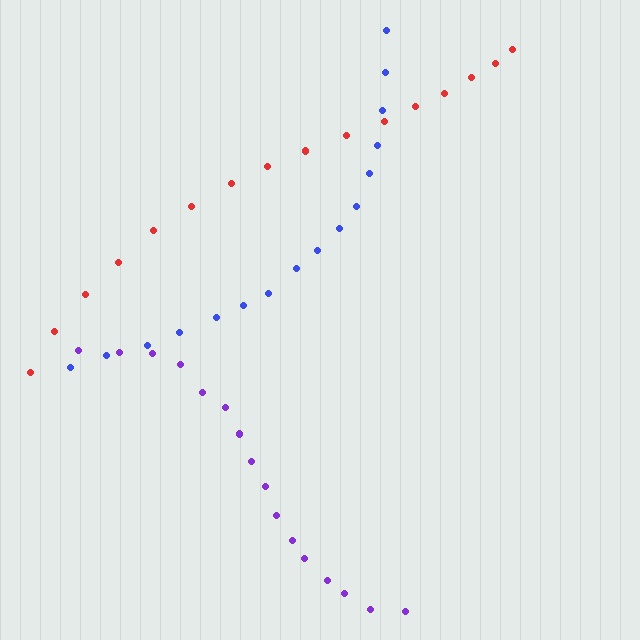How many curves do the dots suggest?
There are 3 distinct paths.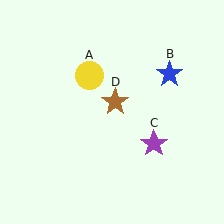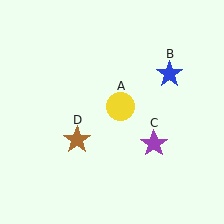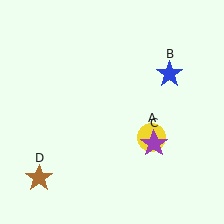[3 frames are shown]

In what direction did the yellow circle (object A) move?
The yellow circle (object A) moved down and to the right.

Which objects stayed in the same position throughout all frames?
Blue star (object B) and purple star (object C) remained stationary.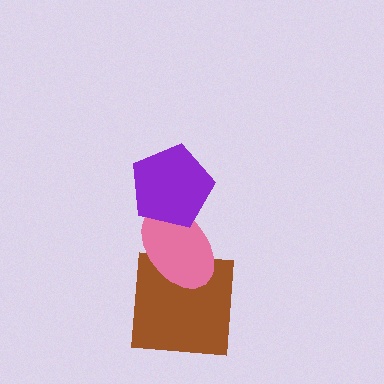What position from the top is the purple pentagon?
The purple pentagon is 1st from the top.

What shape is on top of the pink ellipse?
The purple pentagon is on top of the pink ellipse.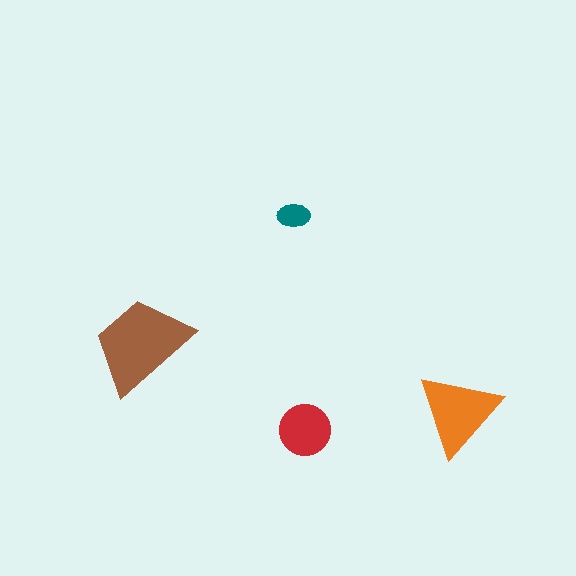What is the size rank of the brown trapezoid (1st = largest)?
1st.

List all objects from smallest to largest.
The teal ellipse, the red circle, the orange triangle, the brown trapezoid.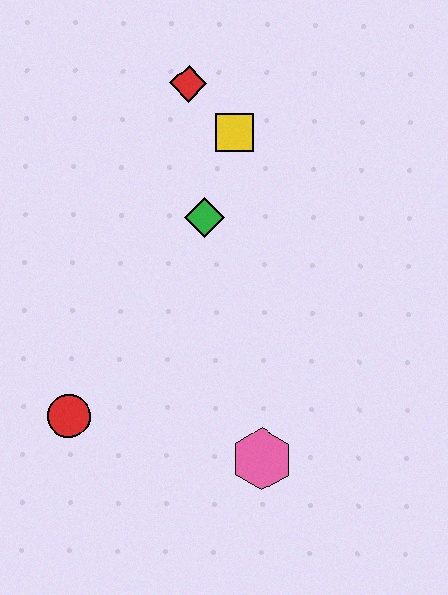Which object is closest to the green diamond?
The yellow square is closest to the green diamond.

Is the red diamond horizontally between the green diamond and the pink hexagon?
No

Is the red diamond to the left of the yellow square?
Yes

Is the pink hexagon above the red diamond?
No